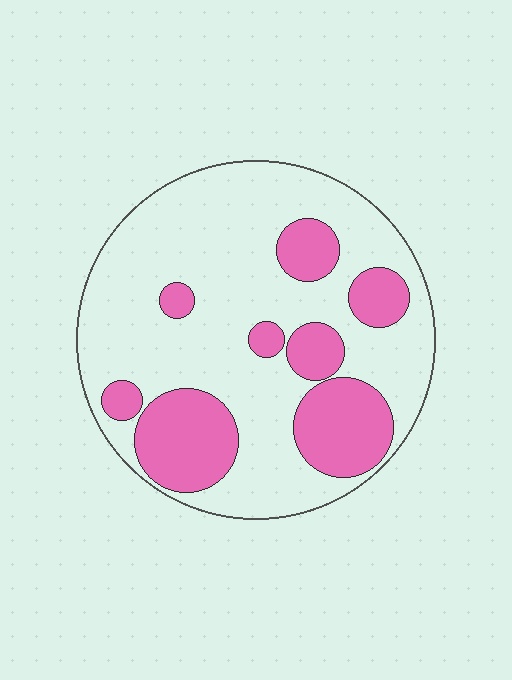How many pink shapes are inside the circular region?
8.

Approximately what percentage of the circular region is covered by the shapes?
Approximately 30%.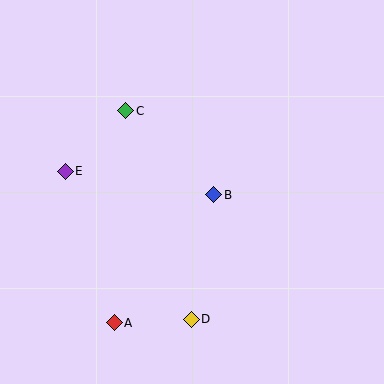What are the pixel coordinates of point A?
Point A is at (114, 323).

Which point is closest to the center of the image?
Point B at (214, 195) is closest to the center.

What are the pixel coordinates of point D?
Point D is at (191, 319).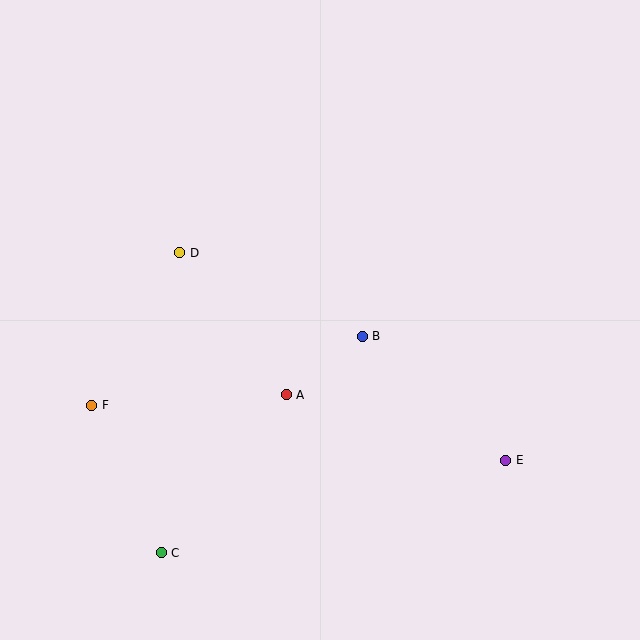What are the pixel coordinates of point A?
Point A is at (286, 395).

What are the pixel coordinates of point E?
Point E is at (506, 460).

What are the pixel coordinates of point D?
Point D is at (180, 253).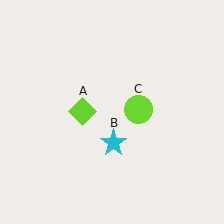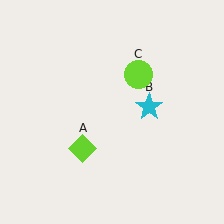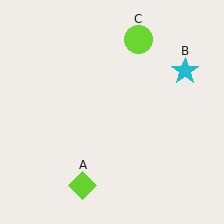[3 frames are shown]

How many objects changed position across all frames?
3 objects changed position: lime diamond (object A), cyan star (object B), lime circle (object C).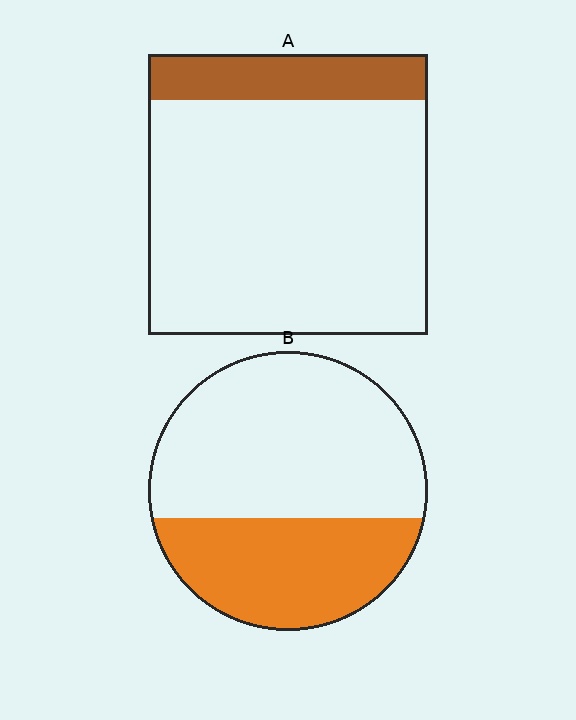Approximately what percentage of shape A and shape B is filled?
A is approximately 15% and B is approximately 40%.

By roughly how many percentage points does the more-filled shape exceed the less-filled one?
By roughly 20 percentage points (B over A).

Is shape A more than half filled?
No.